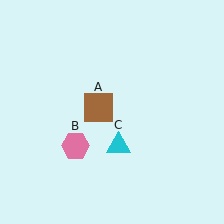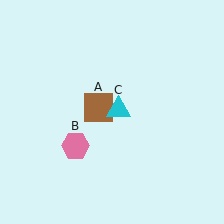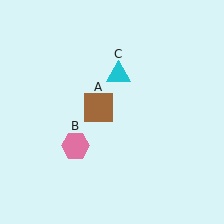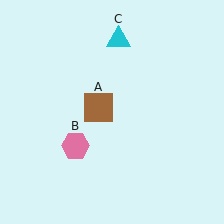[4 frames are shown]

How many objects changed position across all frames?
1 object changed position: cyan triangle (object C).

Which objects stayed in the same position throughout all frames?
Brown square (object A) and pink hexagon (object B) remained stationary.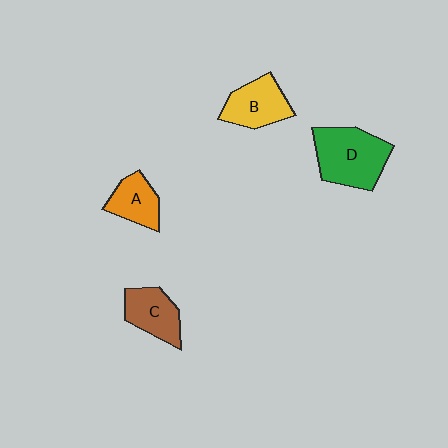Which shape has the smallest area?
Shape A (orange).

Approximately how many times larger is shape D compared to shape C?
Approximately 1.6 times.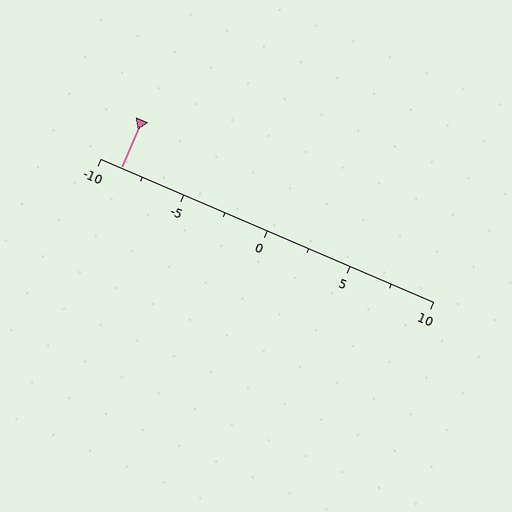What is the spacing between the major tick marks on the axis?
The major ticks are spaced 5 apart.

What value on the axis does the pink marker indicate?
The marker indicates approximately -8.8.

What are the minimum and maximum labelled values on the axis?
The axis runs from -10 to 10.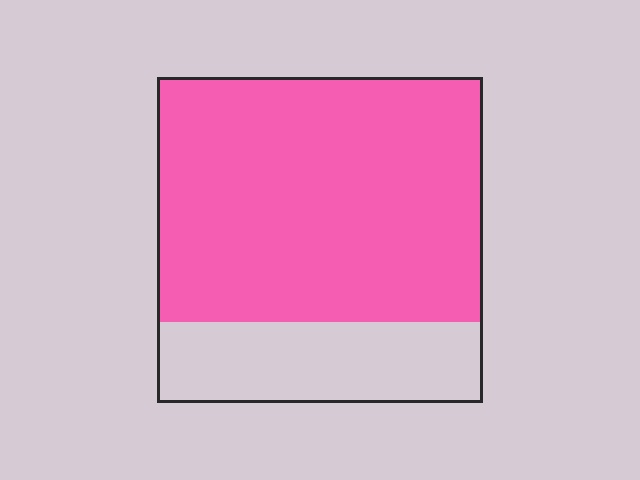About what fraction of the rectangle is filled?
About three quarters (3/4).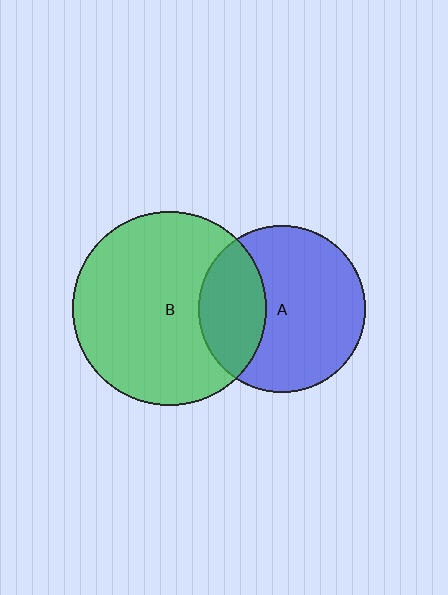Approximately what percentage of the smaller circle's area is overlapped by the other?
Approximately 30%.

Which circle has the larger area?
Circle B (green).